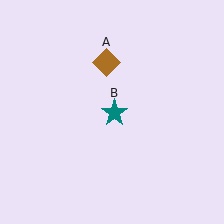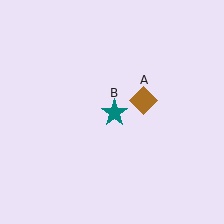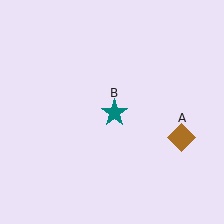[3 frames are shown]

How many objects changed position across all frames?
1 object changed position: brown diamond (object A).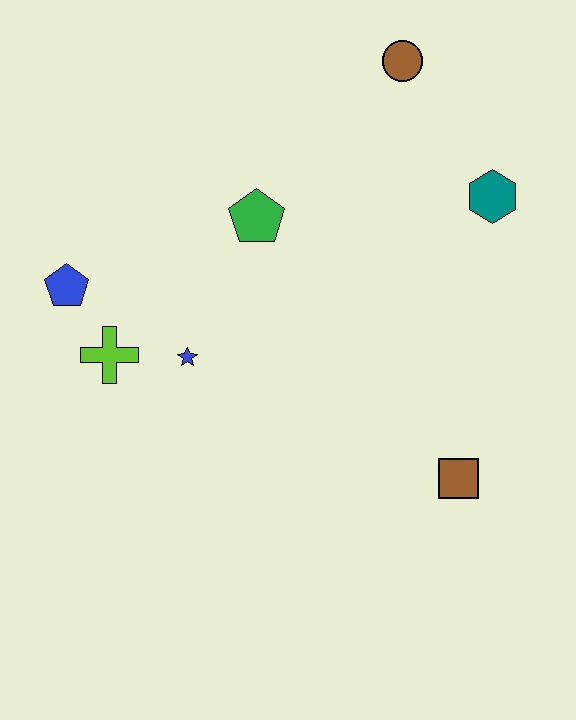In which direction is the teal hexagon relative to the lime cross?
The teal hexagon is to the right of the lime cross.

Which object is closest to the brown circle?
The teal hexagon is closest to the brown circle.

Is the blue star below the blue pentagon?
Yes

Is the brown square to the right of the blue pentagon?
Yes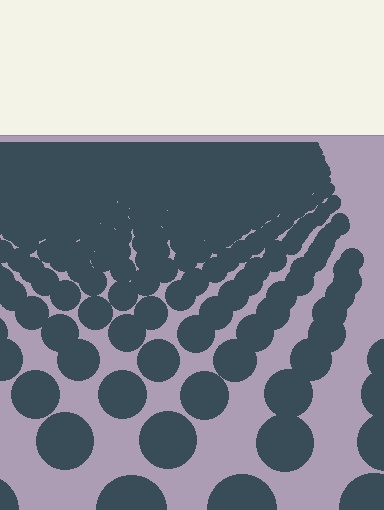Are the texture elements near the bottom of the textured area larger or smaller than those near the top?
Larger. Near the bottom, elements are closer to the viewer and appear at a bigger on-screen size.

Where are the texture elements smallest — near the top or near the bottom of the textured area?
Near the top.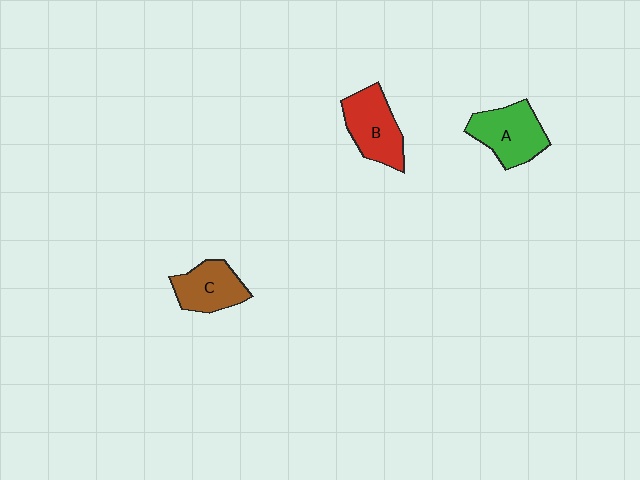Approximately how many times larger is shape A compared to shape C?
Approximately 1.2 times.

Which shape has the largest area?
Shape A (green).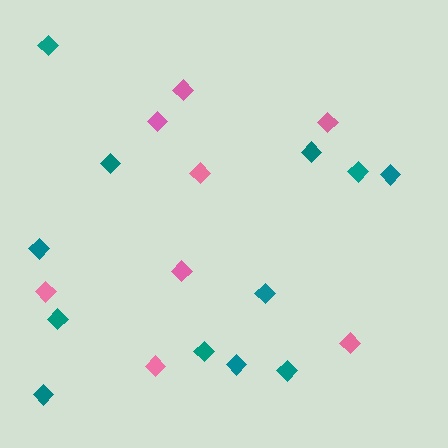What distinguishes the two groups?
There are 2 groups: one group of pink diamonds (8) and one group of teal diamonds (12).